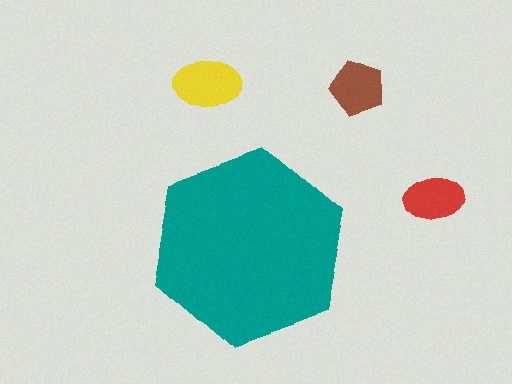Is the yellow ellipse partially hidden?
No, the yellow ellipse is fully visible.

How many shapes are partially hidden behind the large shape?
0 shapes are partially hidden.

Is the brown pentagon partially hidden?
No, the brown pentagon is fully visible.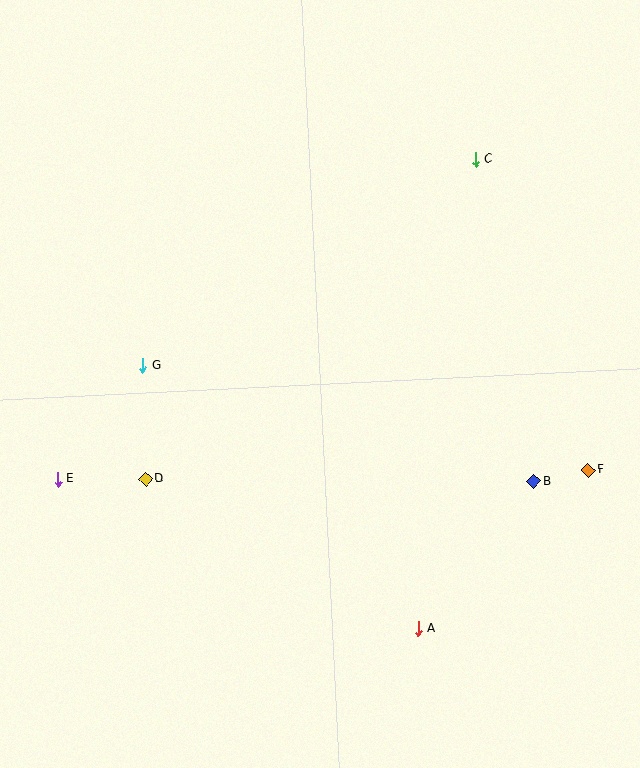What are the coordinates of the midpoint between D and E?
The midpoint between D and E is at (102, 479).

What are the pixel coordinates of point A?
Point A is at (418, 629).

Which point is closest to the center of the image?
Point G at (143, 366) is closest to the center.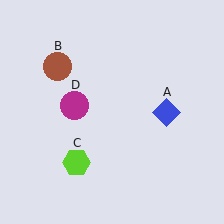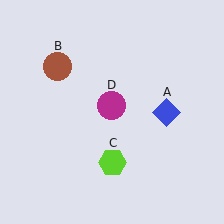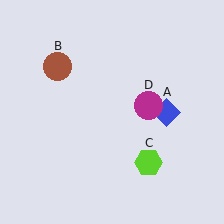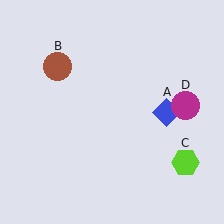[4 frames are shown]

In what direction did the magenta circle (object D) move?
The magenta circle (object D) moved right.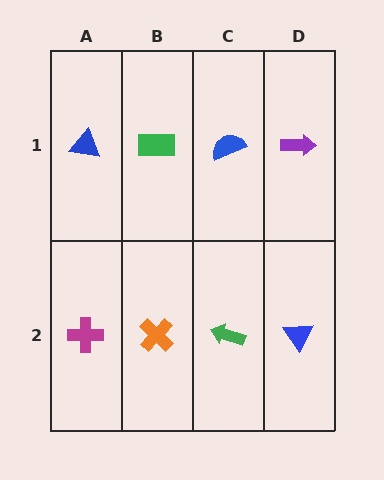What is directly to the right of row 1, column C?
A purple arrow.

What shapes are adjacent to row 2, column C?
A blue semicircle (row 1, column C), an orange cross (row 2, column B), a blue triangle (row 2, column D).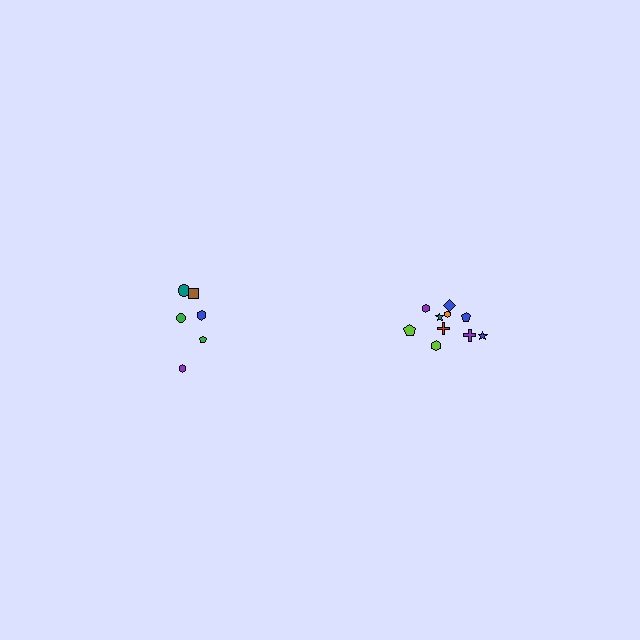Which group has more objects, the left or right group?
The right group.